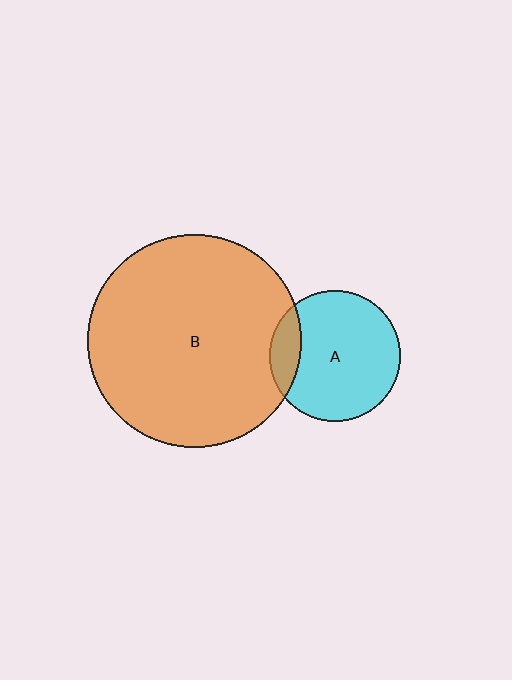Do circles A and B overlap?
Yes.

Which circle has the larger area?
Circle B (orange).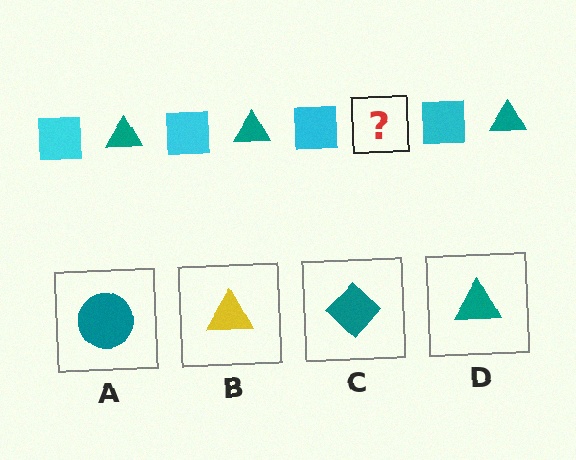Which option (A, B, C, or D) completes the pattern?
D.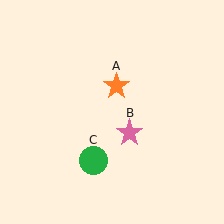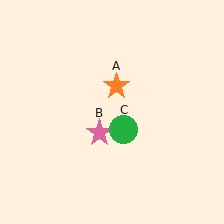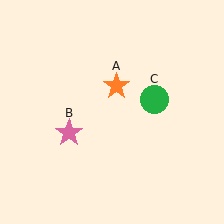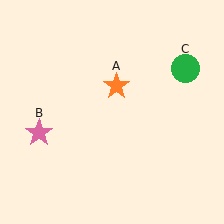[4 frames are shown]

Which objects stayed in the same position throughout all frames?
Orange star (object A) remained stationary.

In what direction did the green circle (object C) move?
The green circle (object C) moved up and to the right.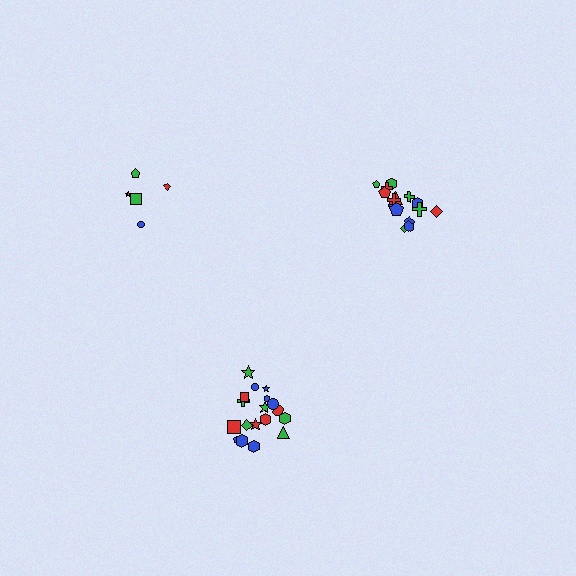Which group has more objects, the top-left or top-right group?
The top-right group.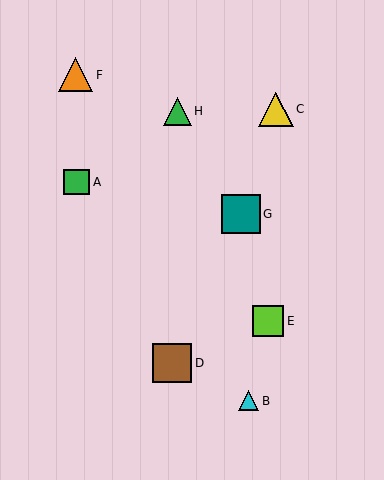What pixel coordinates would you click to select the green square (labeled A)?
Click at (77, 182) to select the green square A.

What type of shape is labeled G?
Shape G is a teal square.